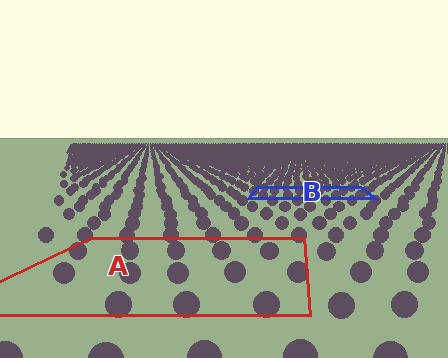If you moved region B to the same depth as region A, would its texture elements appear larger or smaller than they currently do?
They would appear larger. At a closer depth, the same texture elements are projected at a bigger on-screen size.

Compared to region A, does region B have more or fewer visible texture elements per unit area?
Region B has more texture elements per unit area — they are packed more densely because it is farther away.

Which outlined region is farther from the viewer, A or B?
Region B is farther from the viewer — the texture elements inside it appear smaller and more densely packed.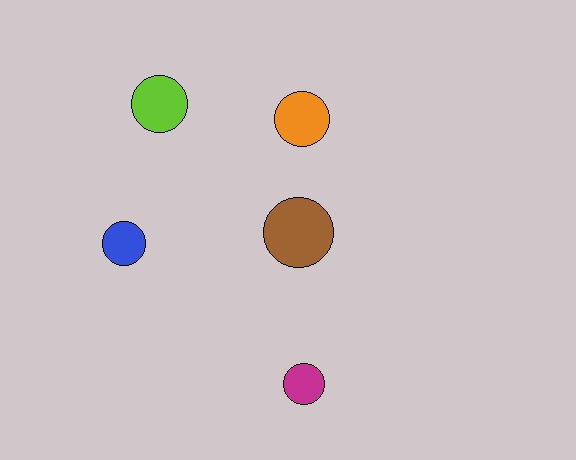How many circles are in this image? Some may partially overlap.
There are 5 circles.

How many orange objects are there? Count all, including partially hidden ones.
There is 1 orange object.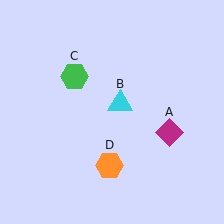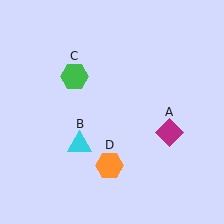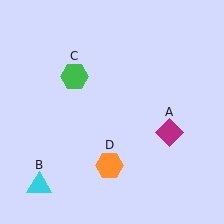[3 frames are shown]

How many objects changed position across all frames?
1 object changed position: cyan triangle (object B).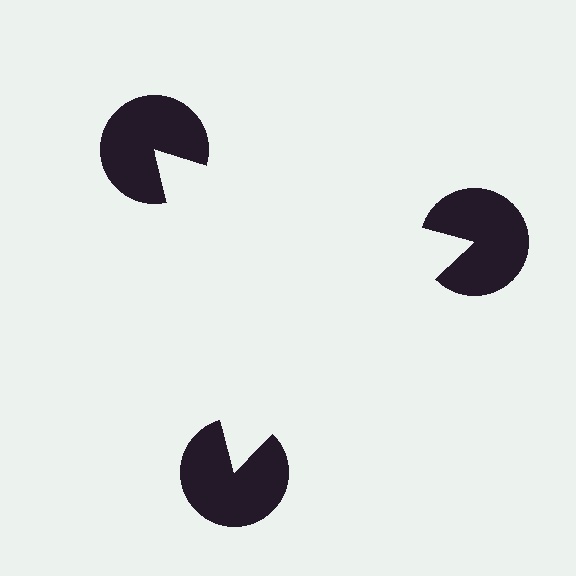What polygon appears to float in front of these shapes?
An illusory triangle — its edges are inferred from the aligned wedge cuts in the pac-man discs, not physically drawn.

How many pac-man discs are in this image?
There are 3 — one at each vertex of the illusory triangle.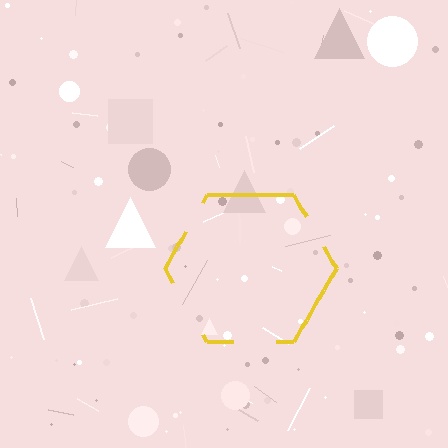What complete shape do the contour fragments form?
The contour fragments form a hexagon.